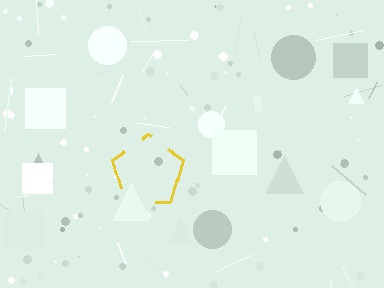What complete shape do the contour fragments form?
The contour fragments form a pentagon.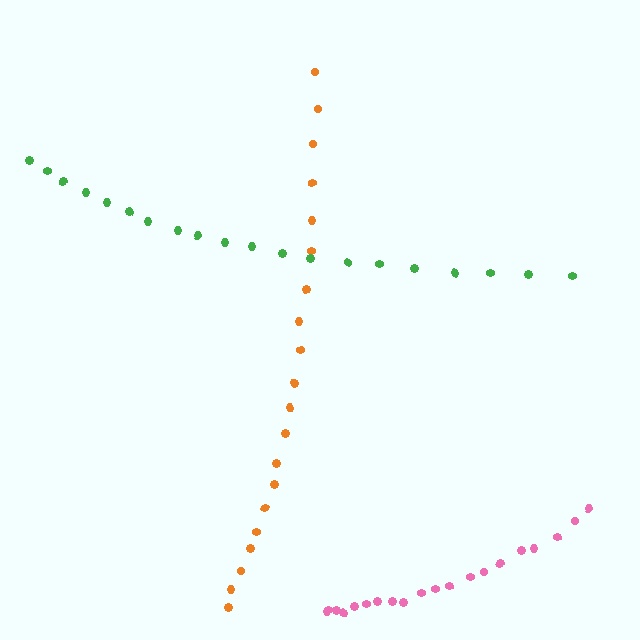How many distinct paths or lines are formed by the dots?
There are 3 distinct paths.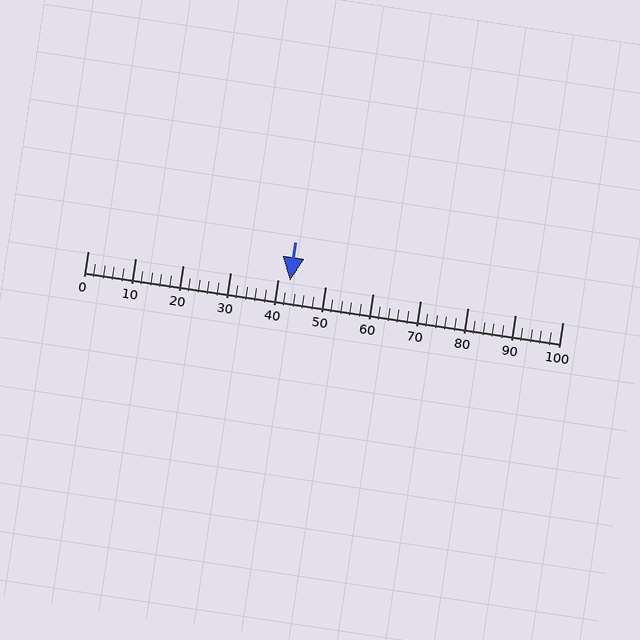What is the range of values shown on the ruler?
The ruler shows values from 0 to 100.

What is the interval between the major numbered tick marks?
The major tick marks are spaced 10 units apart.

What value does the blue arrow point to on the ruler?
The blue arrow points to approximately 43.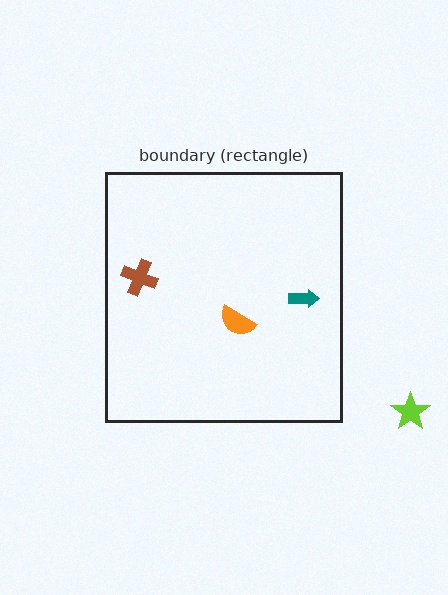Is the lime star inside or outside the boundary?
Outside.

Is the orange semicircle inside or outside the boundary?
Inside.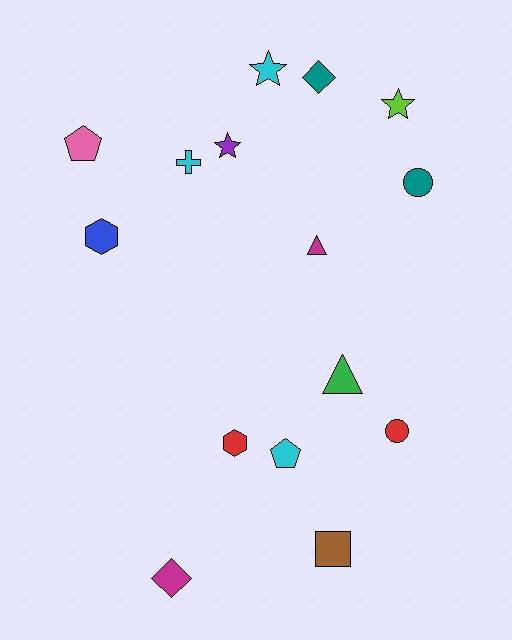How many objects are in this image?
There are 15 objects.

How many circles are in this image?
There are 2 circles.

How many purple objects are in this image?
There is 1 purple object.